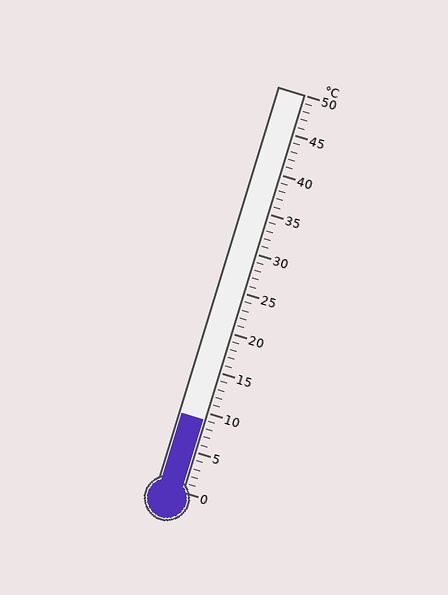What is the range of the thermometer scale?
The thermometer scale ranges from 0°C to 50°C.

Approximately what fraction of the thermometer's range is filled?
The thermometer is filled to approximately 20% of its range.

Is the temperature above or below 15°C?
The temperature is below 15°C.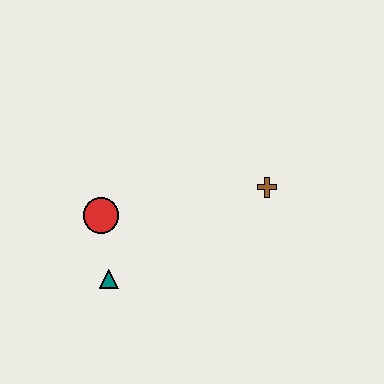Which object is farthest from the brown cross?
The teal triangle is farthest from the brown cross.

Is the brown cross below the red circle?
No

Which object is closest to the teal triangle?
The red circle is closest to the teal triangle.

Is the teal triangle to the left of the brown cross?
Yes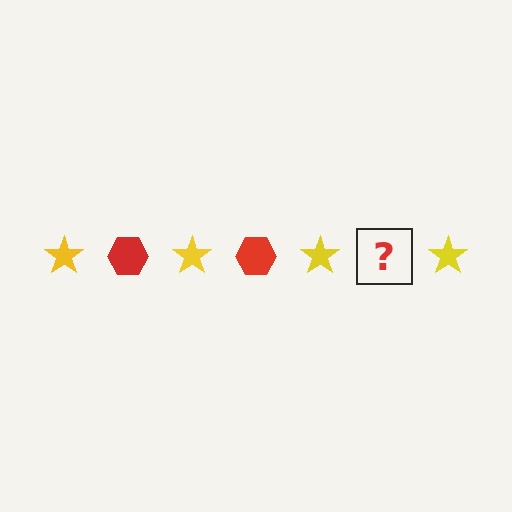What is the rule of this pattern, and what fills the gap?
The rule is that the pattern alternates between yellow star and red hexagon. The gap should be filled with a red hexagon.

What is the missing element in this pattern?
The missing element is a red hexagon.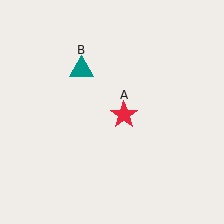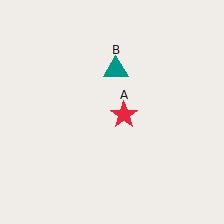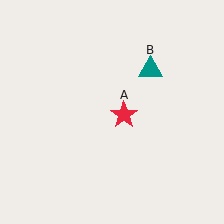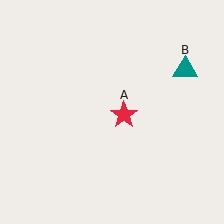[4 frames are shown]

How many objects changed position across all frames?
1 object changed position: teal triangle (object B).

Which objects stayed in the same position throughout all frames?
Red star (object A) remained stationary.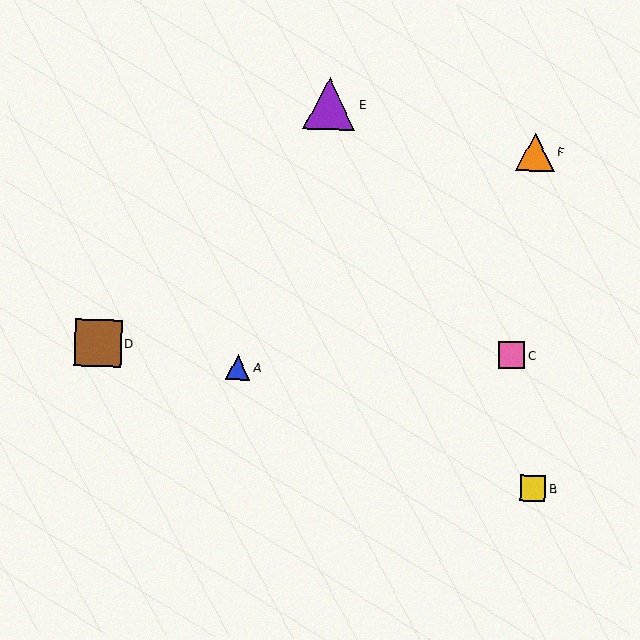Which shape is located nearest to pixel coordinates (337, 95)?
The purple triangle (labeled E) at (329, 104) is nearest to that location.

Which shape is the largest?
The purple triangle (labeled E) is the largest.